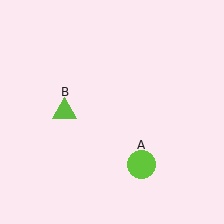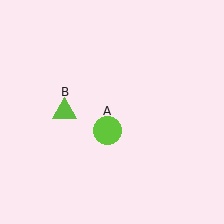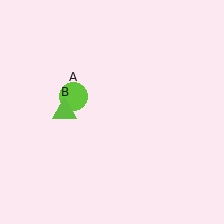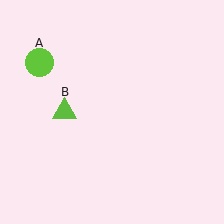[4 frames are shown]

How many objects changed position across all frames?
1 object changed position: lime circle (object A).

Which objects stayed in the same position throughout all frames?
Lime triangle (object B) remained stationary.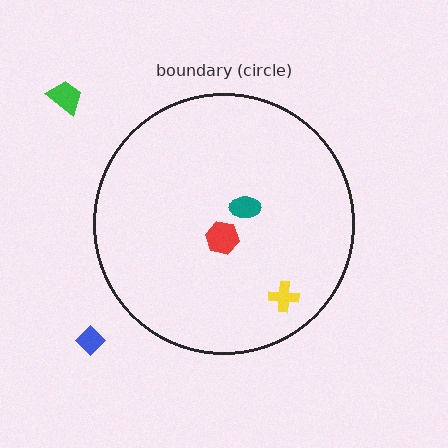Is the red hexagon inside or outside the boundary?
Inside.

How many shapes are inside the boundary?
3 inside, 2 outside.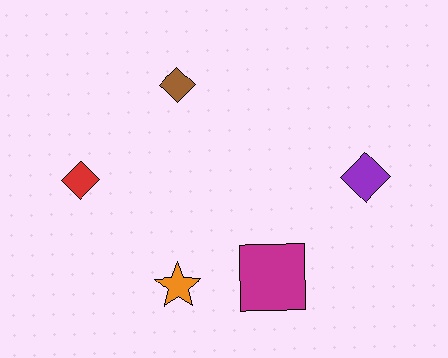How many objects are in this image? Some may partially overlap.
There are 5 objects.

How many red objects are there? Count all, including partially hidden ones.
There is 1 red object.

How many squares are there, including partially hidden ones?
There is 1 square.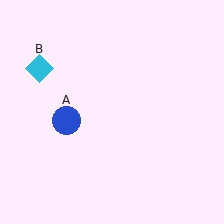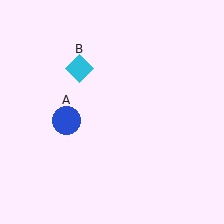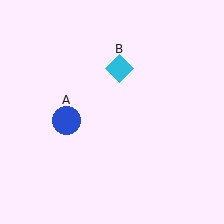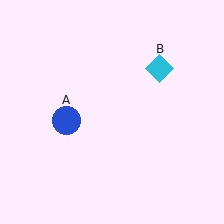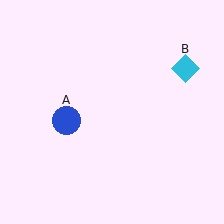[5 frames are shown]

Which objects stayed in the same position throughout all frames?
Blue circle (object A) remained stationary.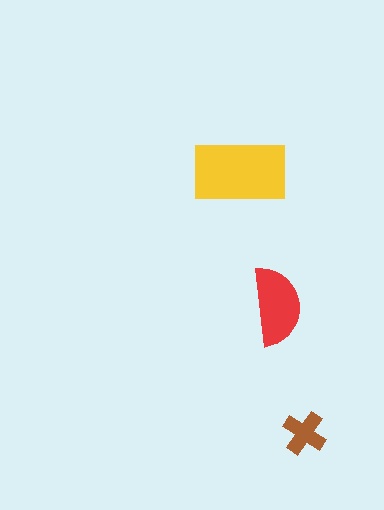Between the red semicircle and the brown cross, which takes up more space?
The red semicircle.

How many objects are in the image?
There are 3 objects in the image.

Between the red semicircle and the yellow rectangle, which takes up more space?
The yellow rectangle.